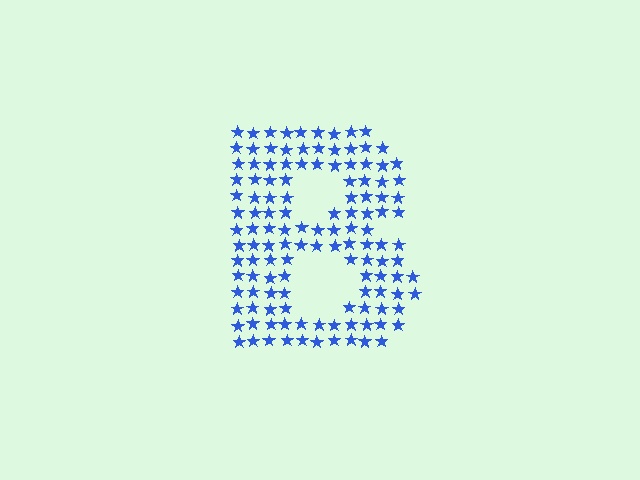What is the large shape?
The large shape is the letter B.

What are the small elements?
The small elements are stars.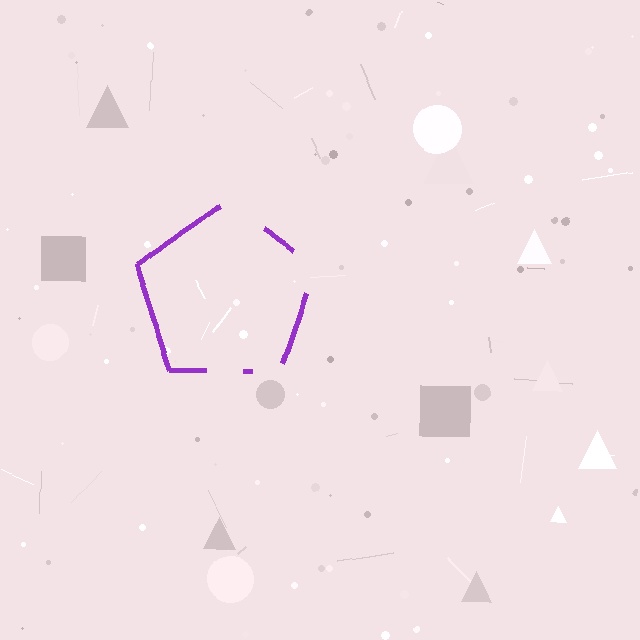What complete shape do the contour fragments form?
The contour fragments form a pentagon.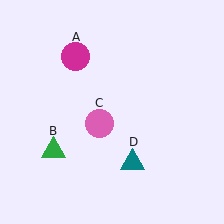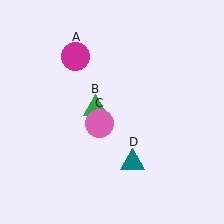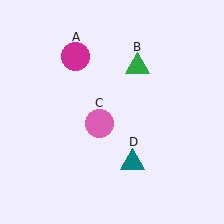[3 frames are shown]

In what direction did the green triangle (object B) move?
The green triangle (object B) moved up and to the right.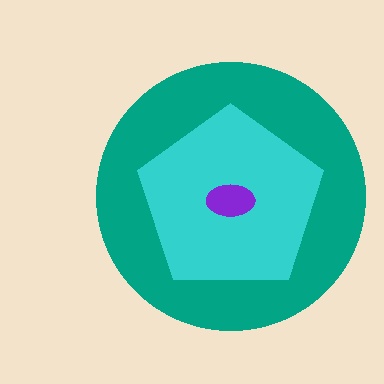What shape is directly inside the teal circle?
The cyan pentagon.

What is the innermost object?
The purple ellipse.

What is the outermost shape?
The teal circle.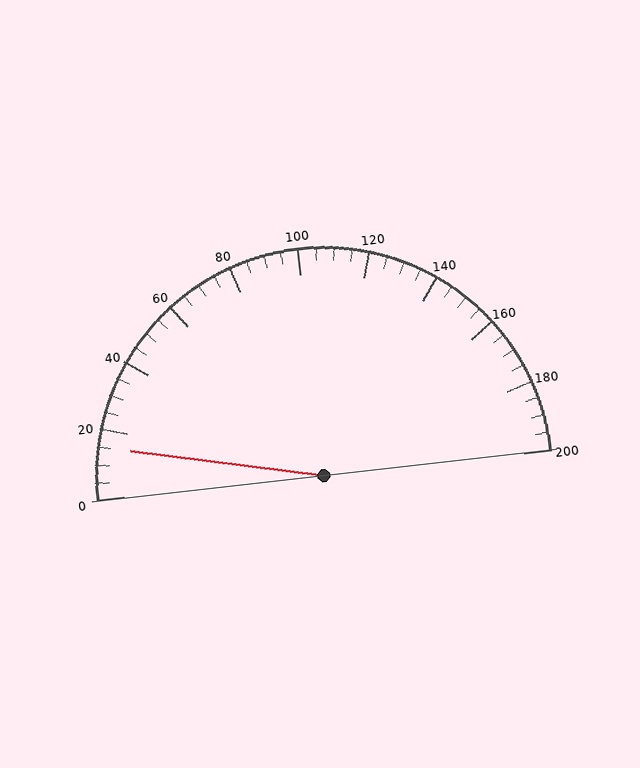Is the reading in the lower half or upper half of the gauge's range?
The reading is in the lower half of the range (0 to 200).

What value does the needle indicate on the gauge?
The needle indicates approximately 15.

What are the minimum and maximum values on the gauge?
The gauge ranges from 0 to 200.